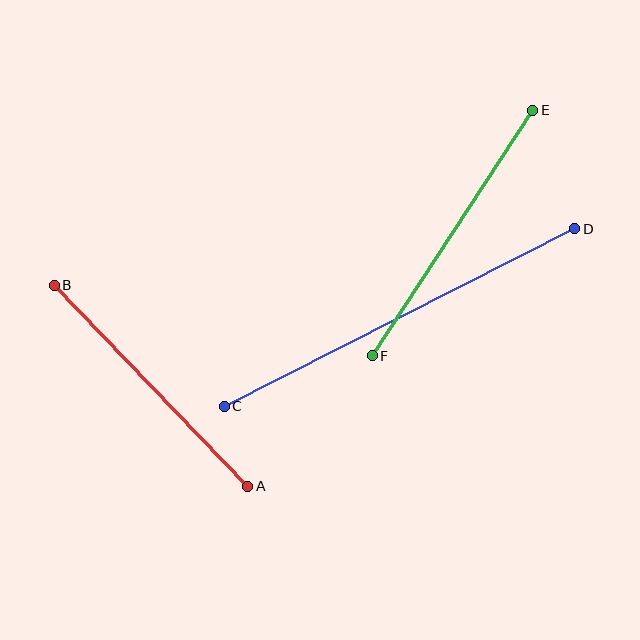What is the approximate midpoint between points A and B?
The midpoint is at approximately (151, 386) pixels.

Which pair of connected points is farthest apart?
Points C and D are farthest apart.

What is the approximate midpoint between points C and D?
The midpoint is at approximately (400, 318) pixels.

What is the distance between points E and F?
The distance is approximately 293 pixels.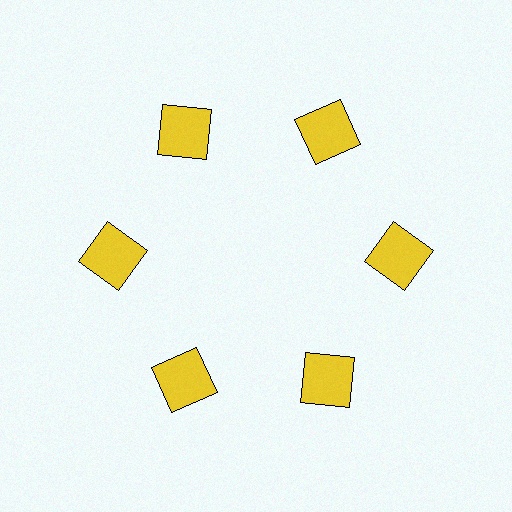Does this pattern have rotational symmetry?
Yes, this pattern has 6-fold rotational symmetry. It looks the same after rotating 60 degrees around the center.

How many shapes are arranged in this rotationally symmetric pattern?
There are 6 shapes, arranged in 6 groups of 1.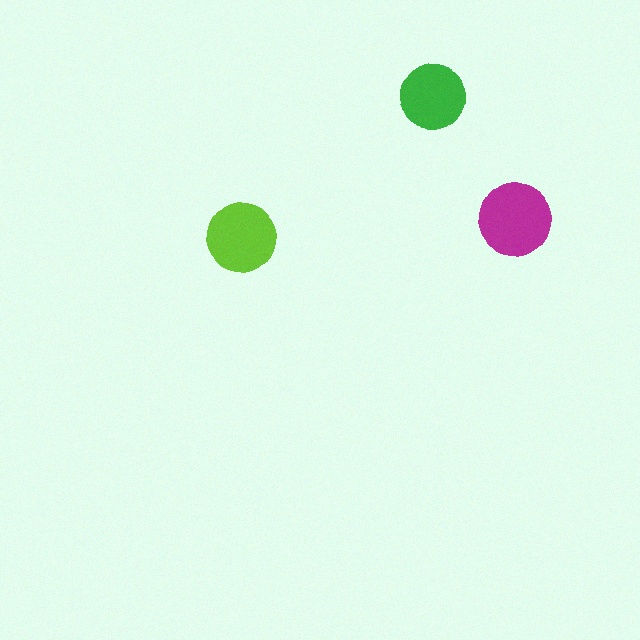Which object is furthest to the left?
The lime circle is leftmost.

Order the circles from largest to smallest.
the magenta one, the lime one, the green one.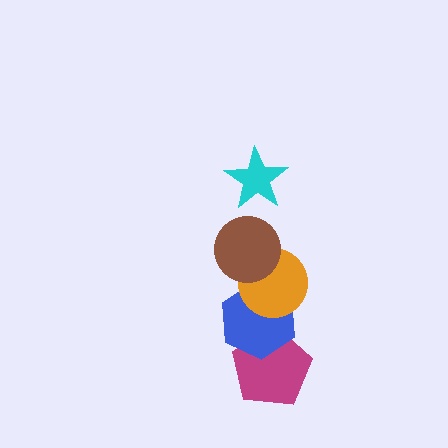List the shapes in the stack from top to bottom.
From top to bottom: the cyan star, the brown circle, the orange circle, the blue hexagon, the magenta pentagon.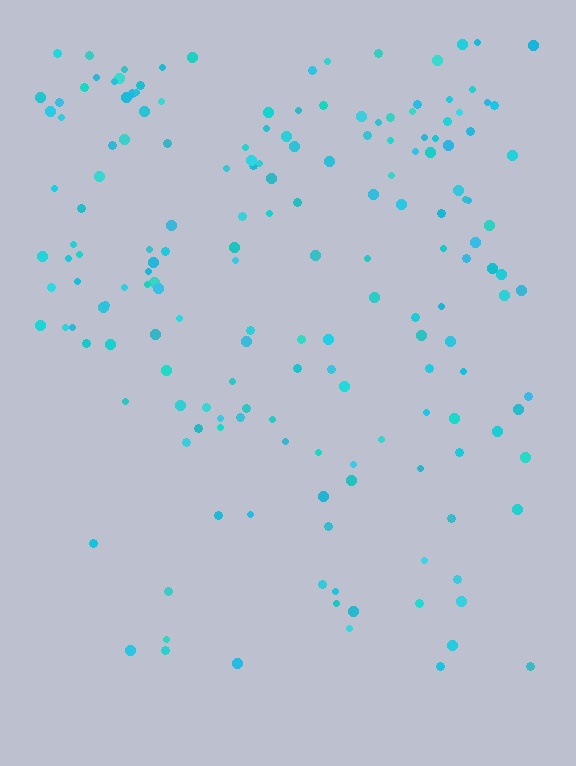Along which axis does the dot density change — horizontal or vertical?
Vertical.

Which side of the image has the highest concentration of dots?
The top.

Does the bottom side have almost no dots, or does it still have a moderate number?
Still a moderate number, just noticeably fewer than the top.